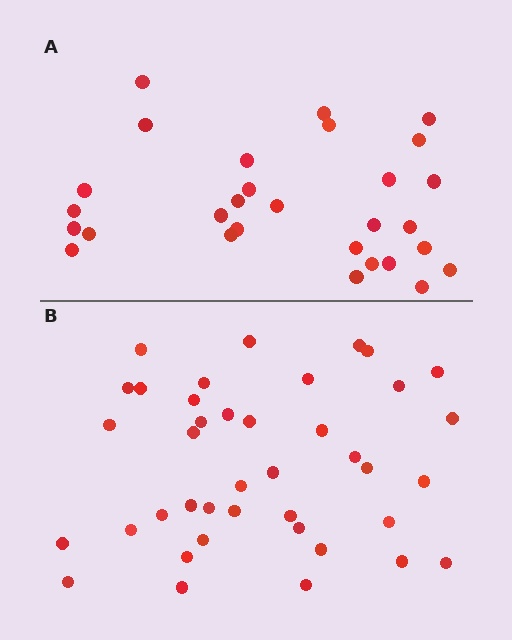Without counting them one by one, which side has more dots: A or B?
Region B (the bottom region) has more dots.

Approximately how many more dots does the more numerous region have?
Region B has roughly 12 or so more dots than region A.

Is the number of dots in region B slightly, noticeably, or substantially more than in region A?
Region B has noticeably more, but not dramatically so. The ratio is roughly 1.4 to 1.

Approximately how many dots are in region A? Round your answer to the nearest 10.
About 30 dots. (The exact count is 29, which rounds to 30.)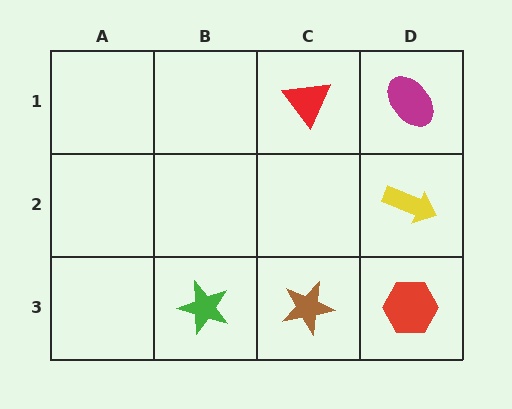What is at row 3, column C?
A brown star.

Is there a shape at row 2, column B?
No, that cell is empty.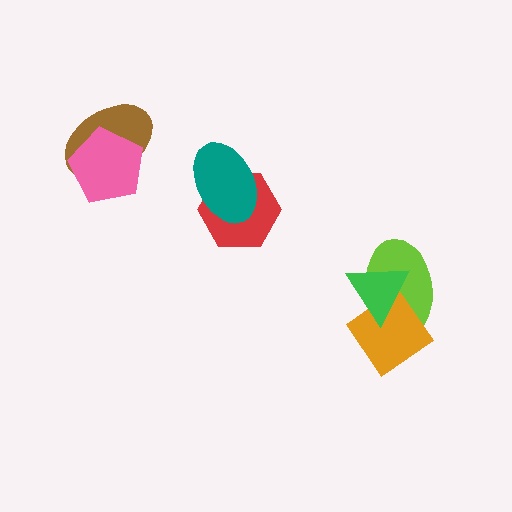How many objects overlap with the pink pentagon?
1 object overlaps with the pink pentagon.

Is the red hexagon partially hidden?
Yes, it is partially covered by another shape.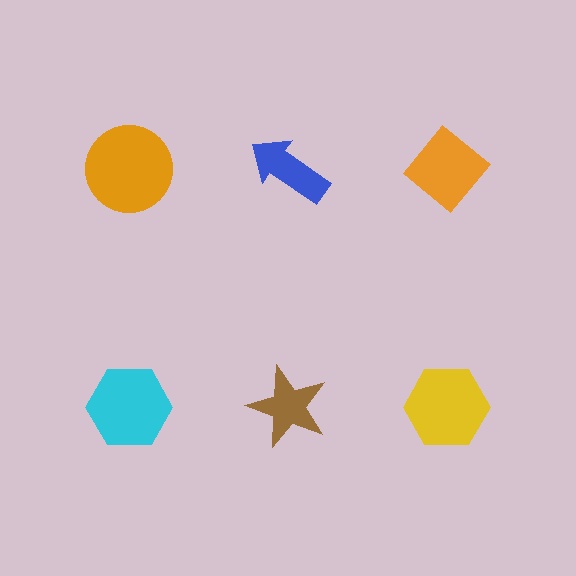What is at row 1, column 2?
A blue arrow.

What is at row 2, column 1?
A cyan hexagon.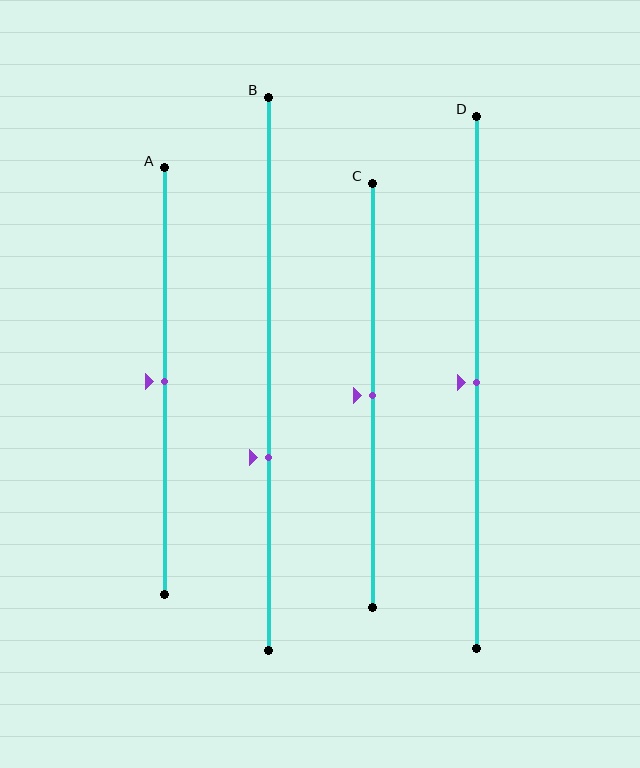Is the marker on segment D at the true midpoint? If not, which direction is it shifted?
Yes, the marker on segment D is at the true midpoint.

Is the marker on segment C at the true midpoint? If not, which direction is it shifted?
Yes, the marker on segment C is at the true midpoint.